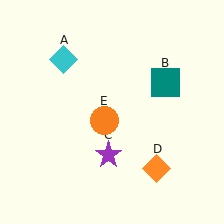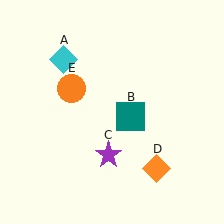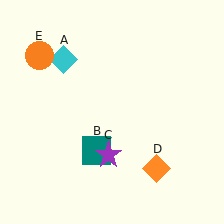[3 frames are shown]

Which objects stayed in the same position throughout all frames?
Cyan diamond (object A) and purple star (object C) and orange diamond (object D) remained stationary.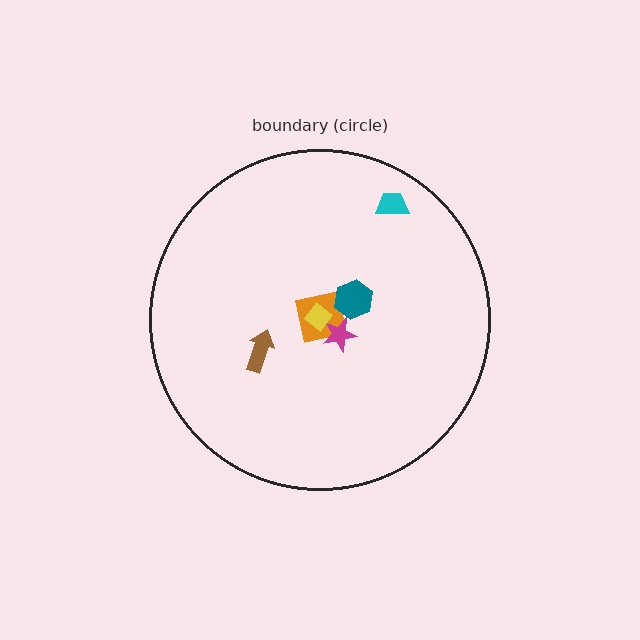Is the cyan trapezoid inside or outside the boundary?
Inside.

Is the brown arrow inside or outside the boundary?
Inside.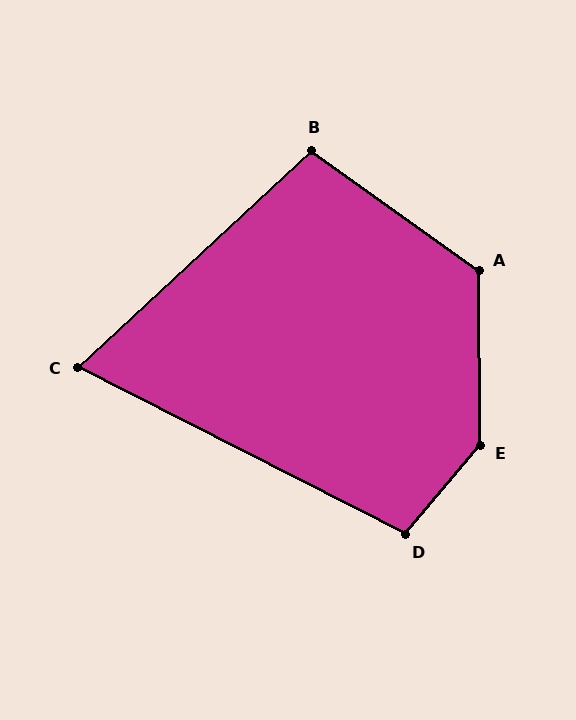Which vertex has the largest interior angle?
E, at approximately 139 degrees.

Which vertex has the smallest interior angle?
C, at approximately 70 degrees.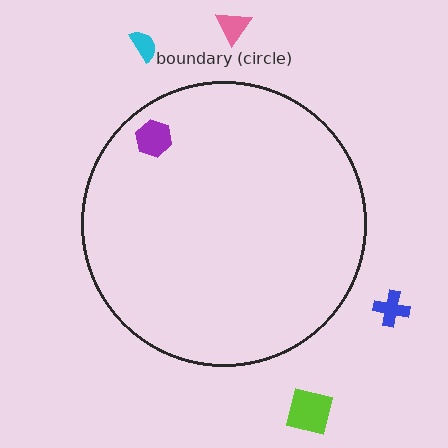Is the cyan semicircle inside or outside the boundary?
Outside.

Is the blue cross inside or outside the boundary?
Outside.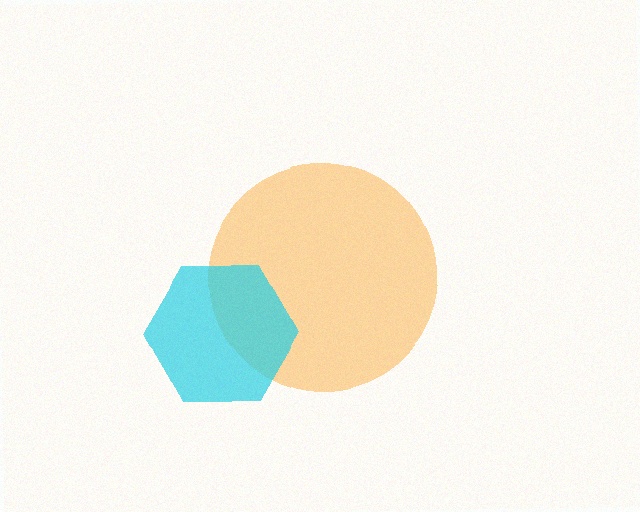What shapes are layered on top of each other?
The layered shapes are: an orange circle, a cyan hexagon.